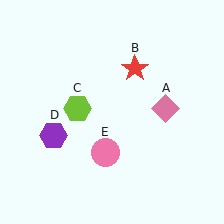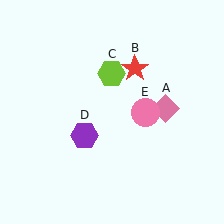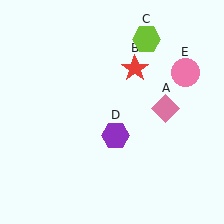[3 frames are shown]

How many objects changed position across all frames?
3 objects changed position: lime hexagon (object C), purple hexagon (object D), pink circle (object E).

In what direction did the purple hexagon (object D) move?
The purple hexagon (object D) moved right.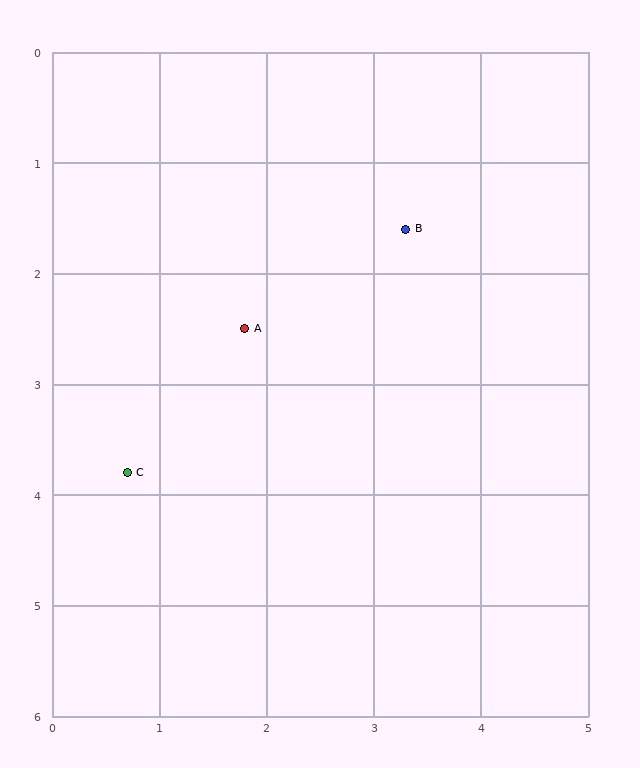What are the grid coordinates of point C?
Point C is at approximately (0.7, 3.8).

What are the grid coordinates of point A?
Point A is at approximately (1.8, 2.5).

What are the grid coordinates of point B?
Point B is at approximately (3.3, 1.6).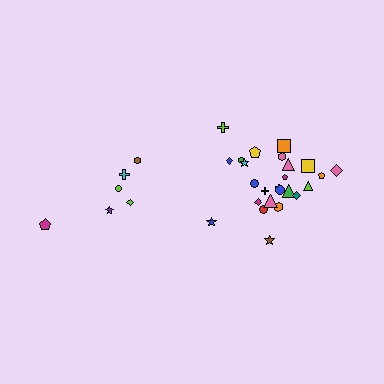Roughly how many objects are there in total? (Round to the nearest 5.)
Roughly 30 objects in total.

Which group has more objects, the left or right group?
The right group.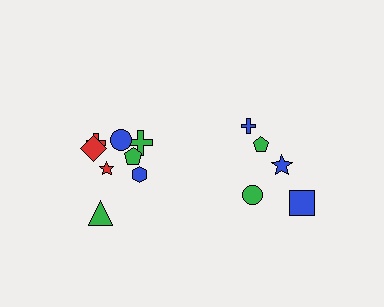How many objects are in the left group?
There are 8 objects.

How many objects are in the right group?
There are 5 objects.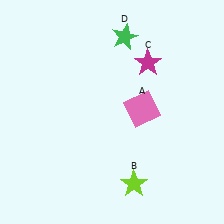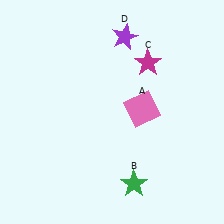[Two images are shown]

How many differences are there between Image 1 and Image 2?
There are 2 differences between the two images.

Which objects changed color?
B changed from lime to green. D changed from green to purple.